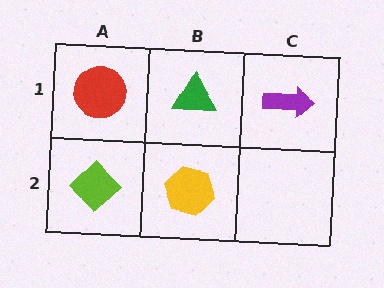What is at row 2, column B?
A yellow hexagon.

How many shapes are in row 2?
2 shapes.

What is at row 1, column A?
A red circle.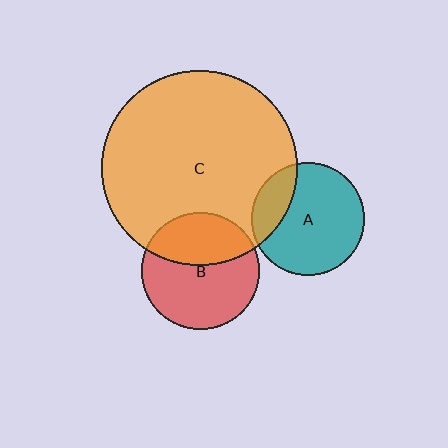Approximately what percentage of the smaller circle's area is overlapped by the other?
Approximately 20%.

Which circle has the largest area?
Circle C (orange).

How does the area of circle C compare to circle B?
Approximately 2.8 times.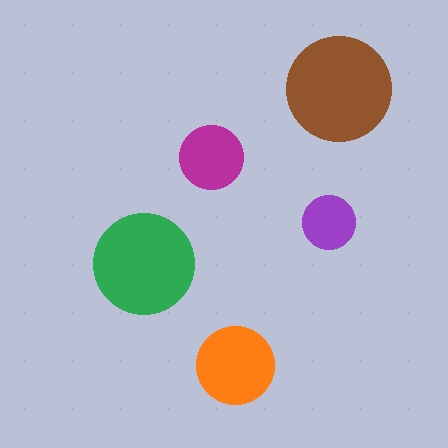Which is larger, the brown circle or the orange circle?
The brown one.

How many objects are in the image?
There are 5 objects in the image.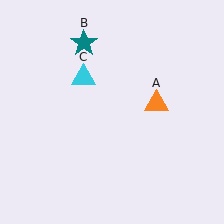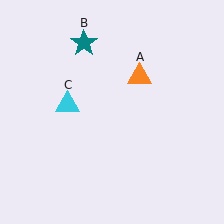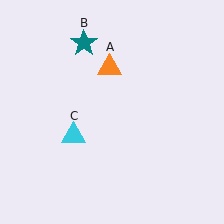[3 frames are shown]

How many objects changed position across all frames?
2 objects changed position: orange triangle (object A), cyan triangle (object C).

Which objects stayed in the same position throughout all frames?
Teal star (object B) remained stationary.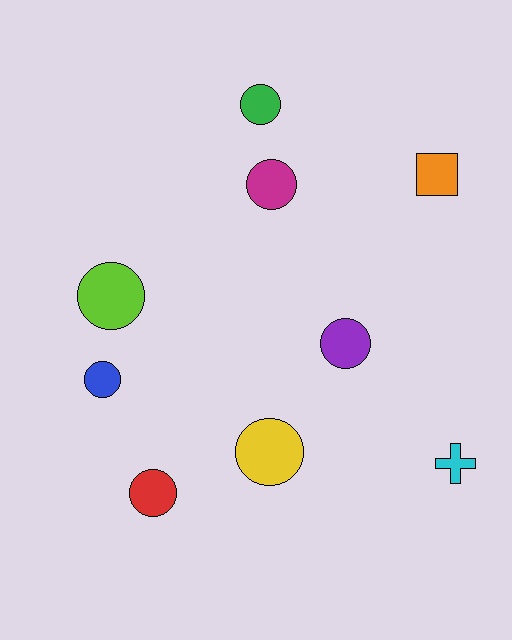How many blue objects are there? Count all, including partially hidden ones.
There is 1 blue object.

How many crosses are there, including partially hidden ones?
There is 1 cross.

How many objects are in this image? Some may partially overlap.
There are 9 objects.